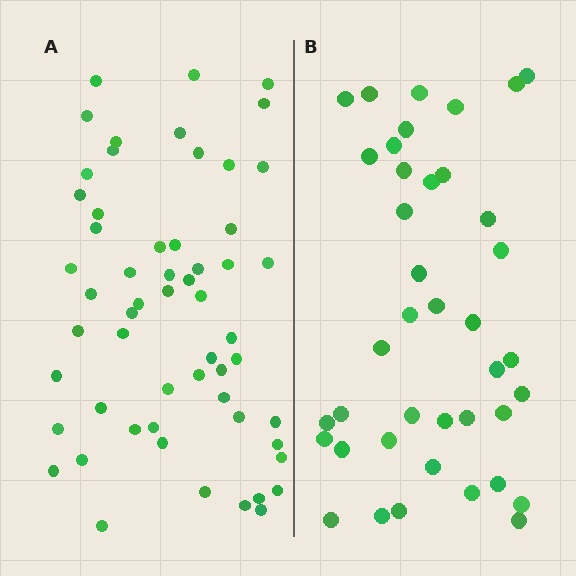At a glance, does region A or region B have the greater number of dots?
Region A (the left region) has more dots.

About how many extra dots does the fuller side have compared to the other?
Region A has approximately 15 more dots than region B.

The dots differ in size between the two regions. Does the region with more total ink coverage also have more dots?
No. Region B has more total ink coverage because its dots are larger, but region A actually contains more individual dots. Total area can be misleading — the number of items is what matters here.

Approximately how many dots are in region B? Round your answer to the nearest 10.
About 40 dots.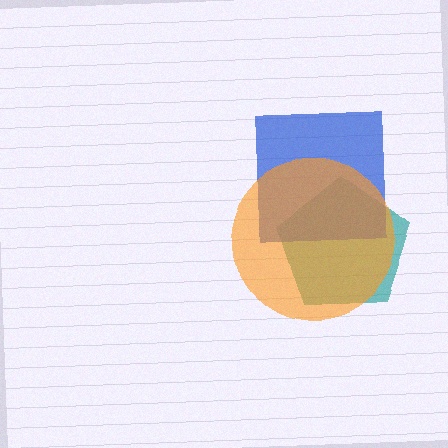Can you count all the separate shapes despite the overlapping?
Yes, there are 3 separate shapes.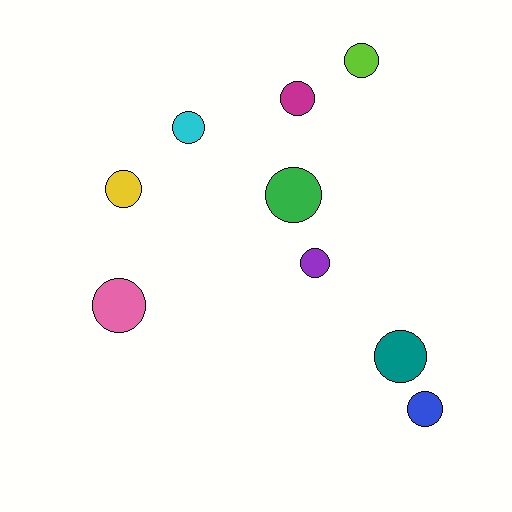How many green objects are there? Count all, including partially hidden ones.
There is 1 green object.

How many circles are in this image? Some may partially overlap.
There are 9 circles.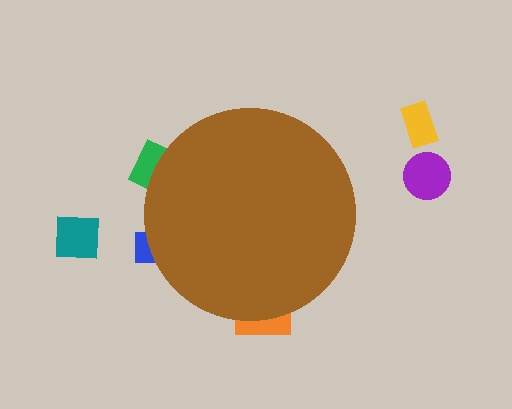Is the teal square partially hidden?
No, the teal square is fully visible.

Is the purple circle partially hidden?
No, the purple circle is fully visible.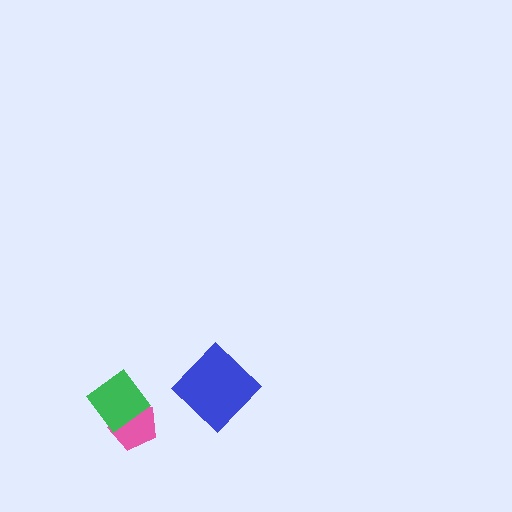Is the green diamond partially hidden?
No, no other shape covers it.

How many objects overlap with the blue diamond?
0 objects overlap with the blue diamond.